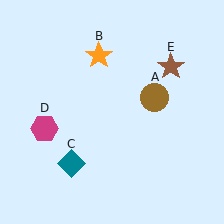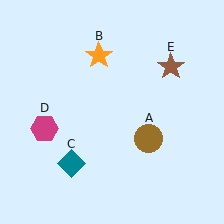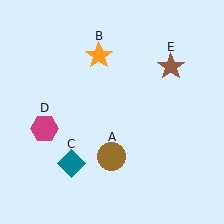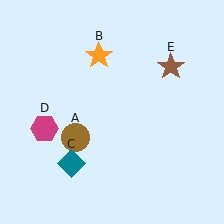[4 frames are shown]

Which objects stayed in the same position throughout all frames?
Orange star (object B) and teal diamond (object C) and magenta hexagon (object D) and brown star (object E) remained stationary.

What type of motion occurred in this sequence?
The brown circle (object A) rotated clockwise around the center of the scene.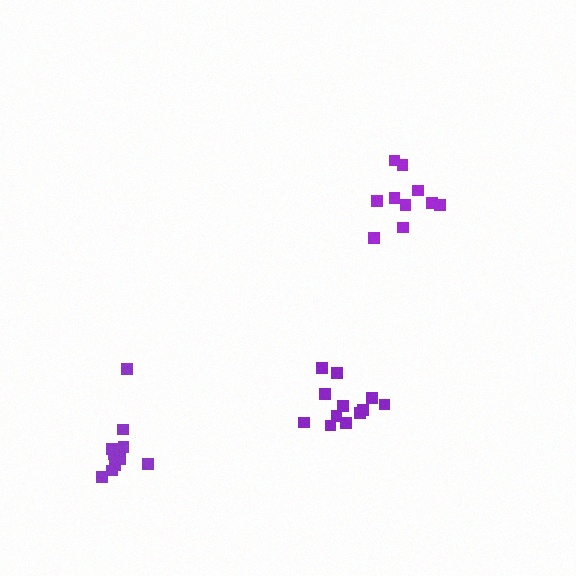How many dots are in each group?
Group 1: 12 dots, Group 2: 10 dots, Group 3: 10 dots (32 total).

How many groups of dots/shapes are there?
There are 3 groups.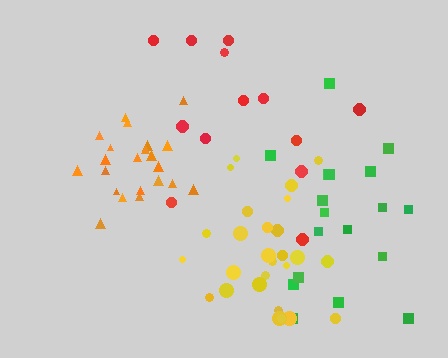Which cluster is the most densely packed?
Orange.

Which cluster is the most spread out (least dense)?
Red.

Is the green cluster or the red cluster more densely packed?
Green.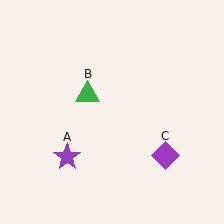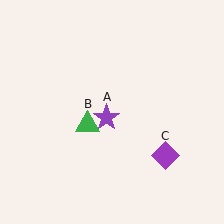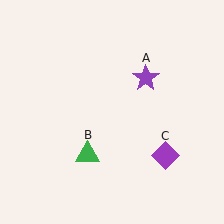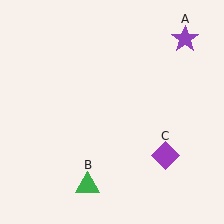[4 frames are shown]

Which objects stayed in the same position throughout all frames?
Purple diamond (object C) remained stationary.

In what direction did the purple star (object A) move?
The purple star (object A) moved up and to the right.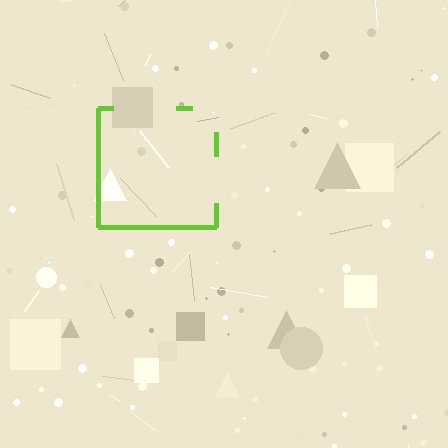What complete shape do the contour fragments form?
The contour fragments form a square.